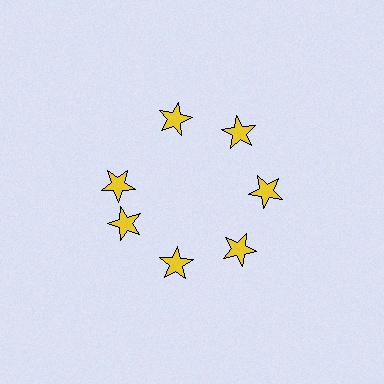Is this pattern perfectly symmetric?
No. The 7 yellow stars are arranged in a ring, but one element near the 10 o'clock position is rotated out of alignment along the ring, breaking the 7-fold rotational symmetry.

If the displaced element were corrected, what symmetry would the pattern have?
It would have 7-fold rotational symmetry — the pattern would map onto itself every 51 degrees.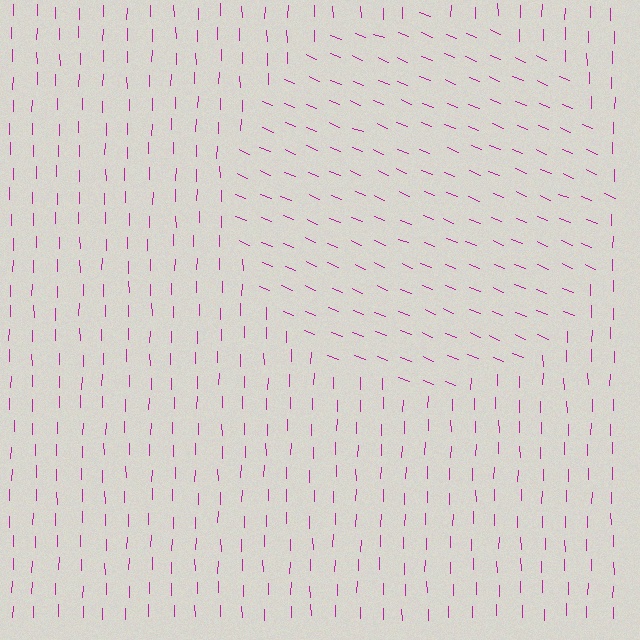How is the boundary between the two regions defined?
The boundary is defined purely by a change in line orientation (approximately 67 degrees difference). All lines are the same color and thickness.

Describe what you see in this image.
The image is filled with small magenta line segments. A circle region in the image has lines oriented differently from the surrounding lines, creating a visible texture boundary.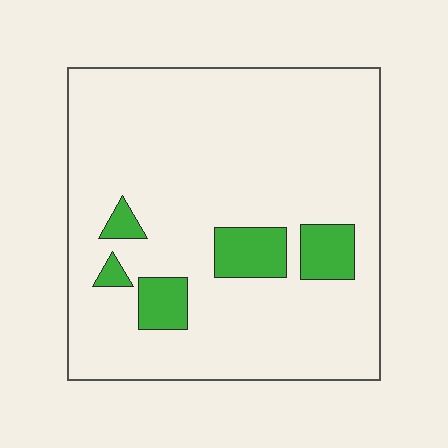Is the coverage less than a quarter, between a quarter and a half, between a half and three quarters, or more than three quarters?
Less than a quarter.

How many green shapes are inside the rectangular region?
5.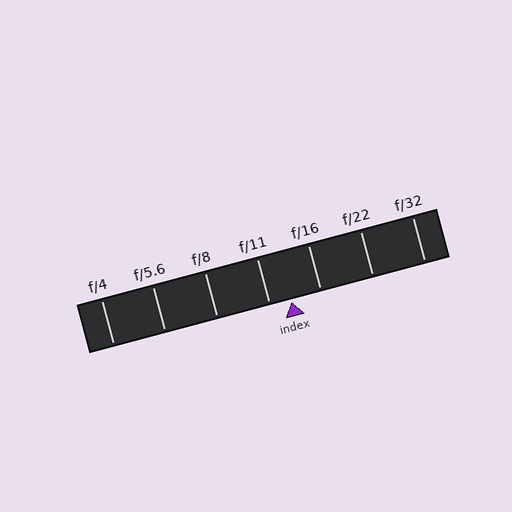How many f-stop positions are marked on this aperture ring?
There are 7 f-stop positions marked.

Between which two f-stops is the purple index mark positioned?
The index mark is between f/11 and f/16.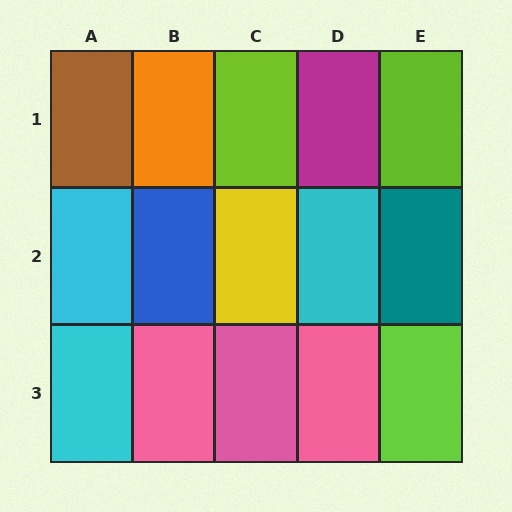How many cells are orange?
1 cell is orange.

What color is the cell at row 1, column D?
Magenta.